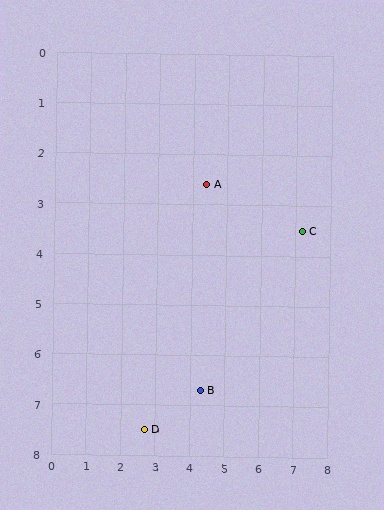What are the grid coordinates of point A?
Point A is at approximately (4.4, 2.6).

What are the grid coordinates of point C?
Point C is at approximately (7.2, 3.5).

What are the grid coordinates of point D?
Point D is at approximately (2.7, 7.5).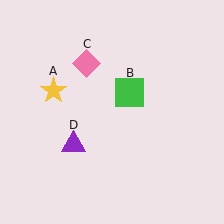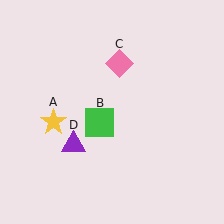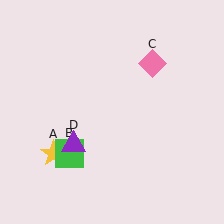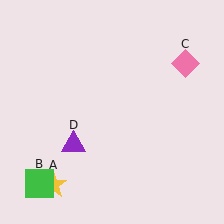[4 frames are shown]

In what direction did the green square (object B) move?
The green square (object B) moved down and to the left.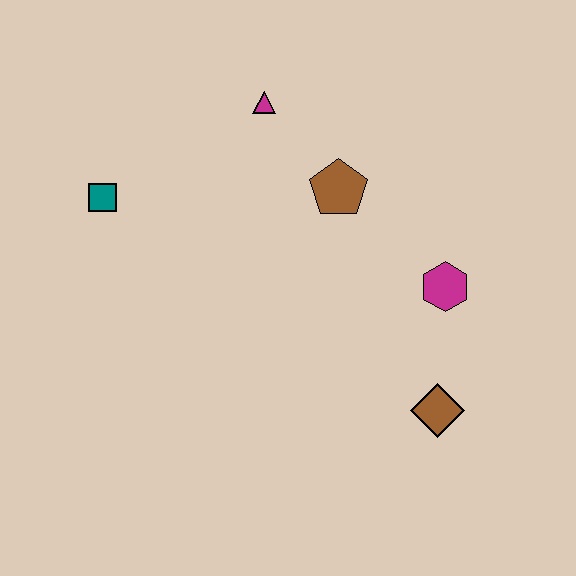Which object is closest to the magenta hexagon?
The brown diamond is closest to the magenta hexagon.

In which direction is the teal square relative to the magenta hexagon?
The teal square is to the left of the magenta hexagon.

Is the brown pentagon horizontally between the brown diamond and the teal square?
Yes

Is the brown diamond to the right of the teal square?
Yes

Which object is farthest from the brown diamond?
The teal square is farthest from the brown diamond.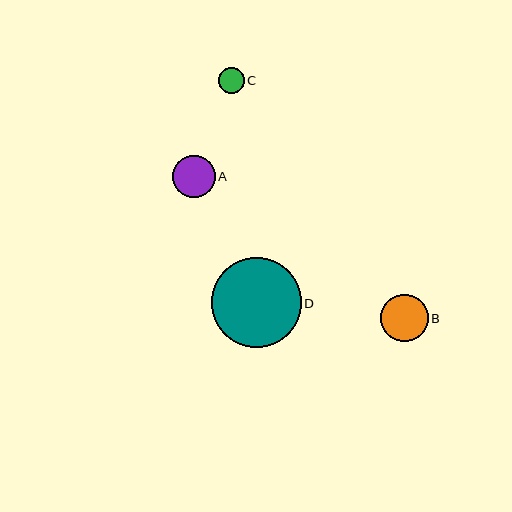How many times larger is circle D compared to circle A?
Circle D is approximately 2.1 times the size of circle A.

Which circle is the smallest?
Circle C is the smallest with a size of approximately 26 pixels.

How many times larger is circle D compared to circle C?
Circle D is approximately 3.5 times the size of circle C.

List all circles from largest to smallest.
From largest to smallest: D, B, A, C.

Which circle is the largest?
Circle D is the largest with a size of approximately 90 pixels.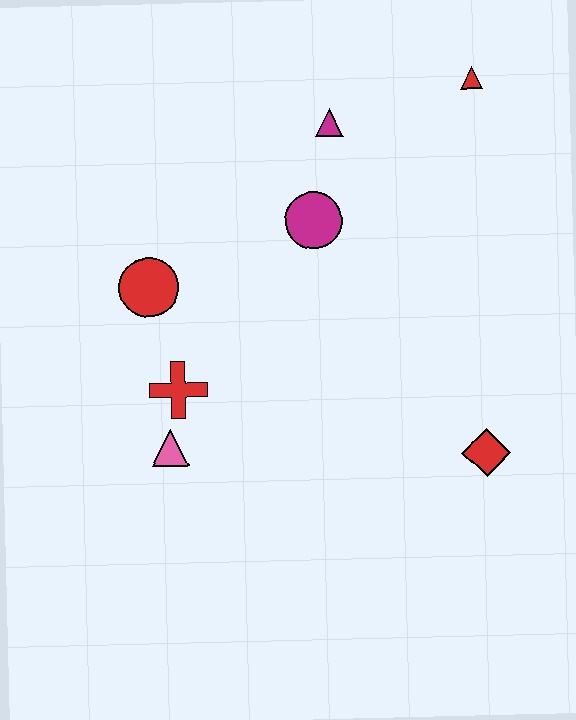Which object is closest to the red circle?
The red cross is closest to the red circle.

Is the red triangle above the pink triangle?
Yes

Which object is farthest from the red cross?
The red triangle is farthest from the red cross.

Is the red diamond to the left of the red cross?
No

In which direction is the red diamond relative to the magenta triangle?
The red diamond is below the magenta triangle.